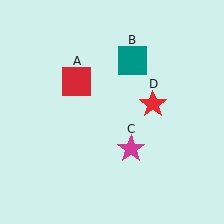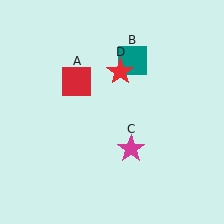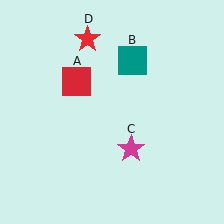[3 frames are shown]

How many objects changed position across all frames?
1 object changed position: red star (object D).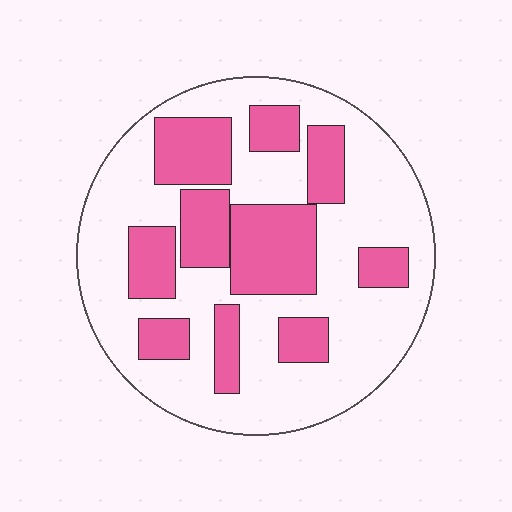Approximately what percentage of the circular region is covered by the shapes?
Approximately 35%.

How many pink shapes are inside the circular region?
10.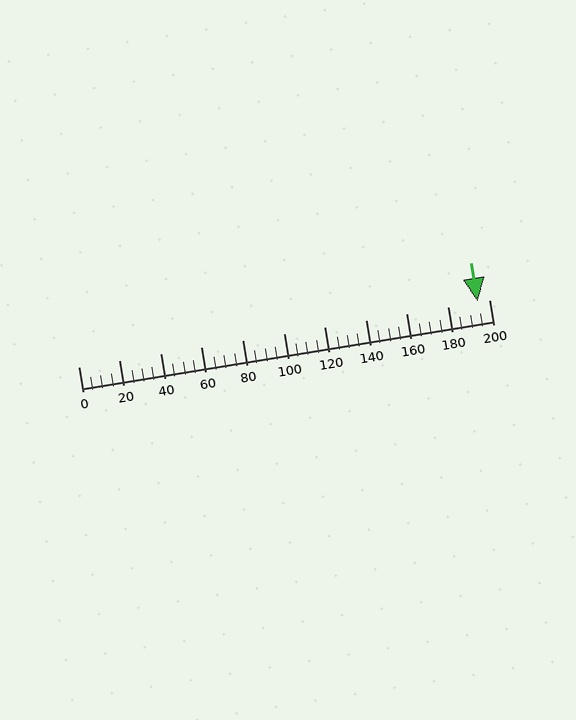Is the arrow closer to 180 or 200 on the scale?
The arrow is closer to 200.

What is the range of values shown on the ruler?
The ruler shows values from 0 to 200.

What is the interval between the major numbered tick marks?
The major tick marks are spaced 20 units apart.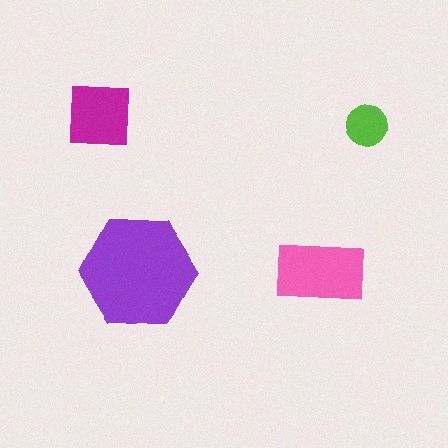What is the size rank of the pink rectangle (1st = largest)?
2nd.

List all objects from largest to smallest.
The purple hexagon, the pink rectangle, the magenta square, the lime circle.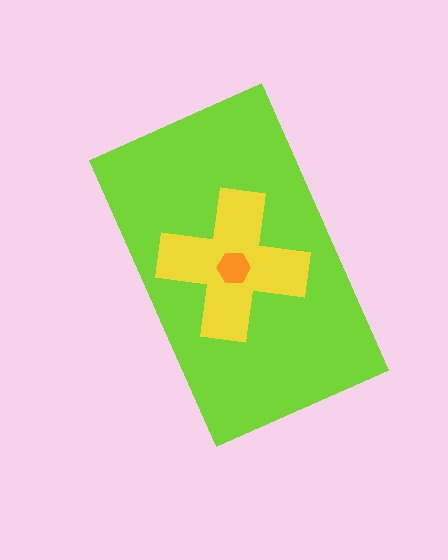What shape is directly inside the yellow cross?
The orange hexagon.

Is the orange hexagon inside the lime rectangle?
Yes.